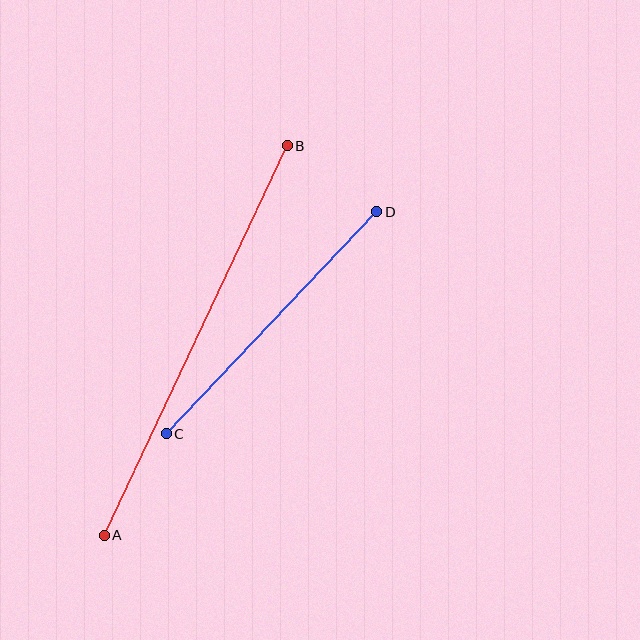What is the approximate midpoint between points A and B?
The midpoint is at approximately (196, 340) pixels.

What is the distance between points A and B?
The distance is approximately 430 pixels.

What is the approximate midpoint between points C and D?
The midpoint is at approximately (271, 323) pixels.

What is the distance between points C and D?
The distance is approximately 306 pixels.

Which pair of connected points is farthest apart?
Points A and B are farthest apart.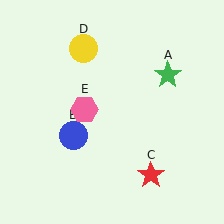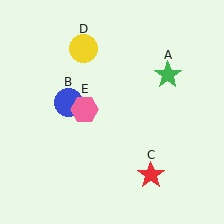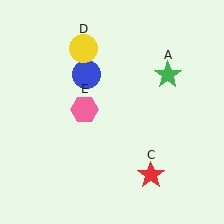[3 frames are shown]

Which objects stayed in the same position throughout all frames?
Green star (object A) and red star (object C) and yellow circle (object D) and pink hexagon (object E) remained stationary.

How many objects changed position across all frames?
1 object changed position: blue circle (object B).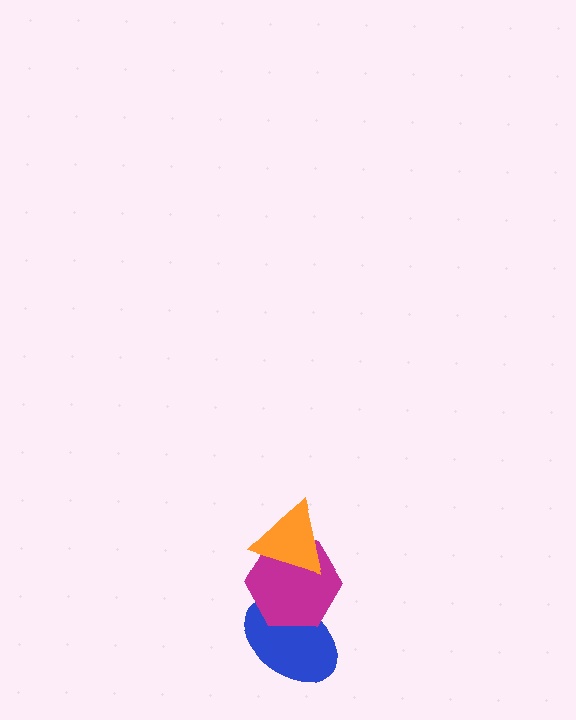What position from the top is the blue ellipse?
The blue ellipse is 3rd from the top.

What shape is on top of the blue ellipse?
The magenta hexagon is on top of the blue ellipse.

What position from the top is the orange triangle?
The orange triangle is 1st from the top.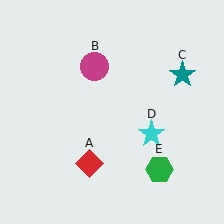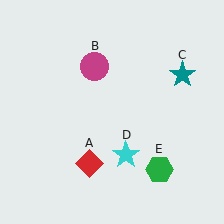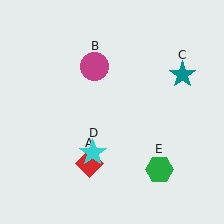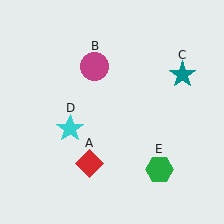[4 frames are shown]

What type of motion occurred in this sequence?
The cyan star (object D) rotated clockwise around the center of the scene.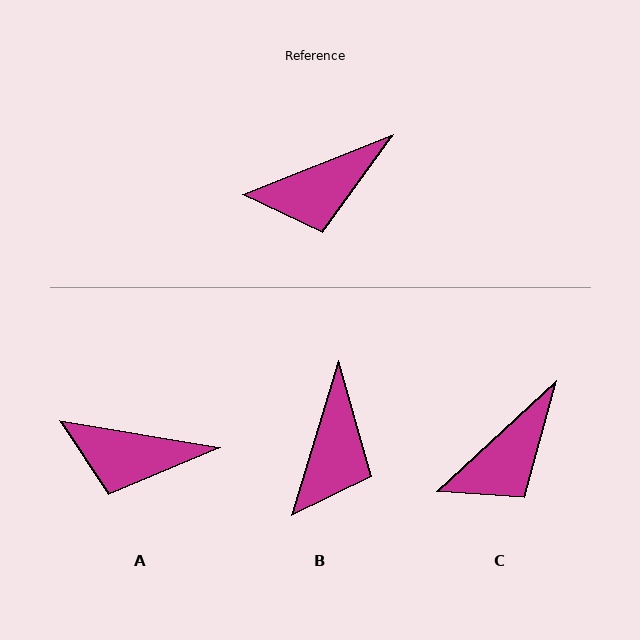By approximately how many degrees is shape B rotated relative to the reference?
Approximately 51 degrees counter-clockwise.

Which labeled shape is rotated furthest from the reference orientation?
B, about 51 degrees away.